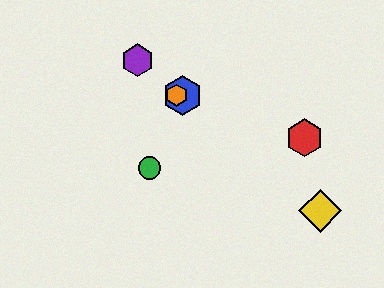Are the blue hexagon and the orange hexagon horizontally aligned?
Yes, both are at y≈95.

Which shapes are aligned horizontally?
The blue hexagon, the orange hexagon are aligned horizontally.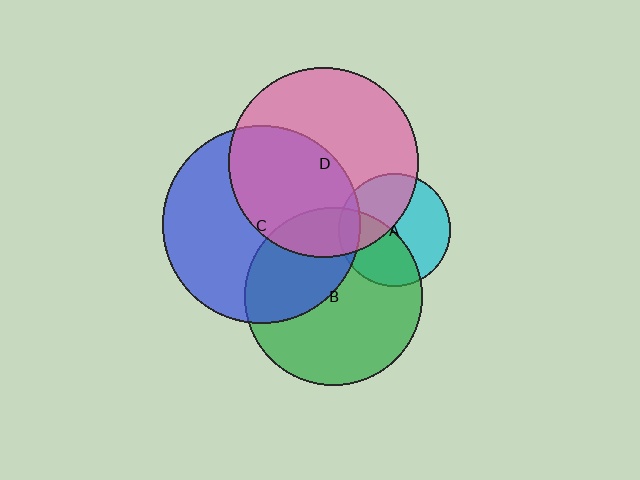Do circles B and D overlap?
Yes.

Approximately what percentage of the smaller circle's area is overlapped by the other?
Approximately 20%.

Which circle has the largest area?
Circle C (blue).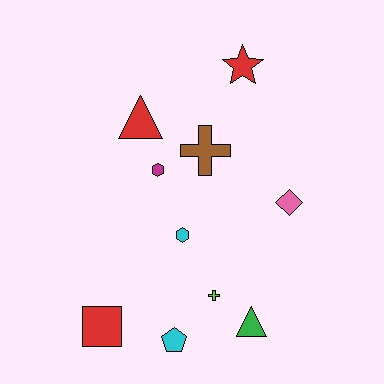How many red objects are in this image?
There are 3 red objects.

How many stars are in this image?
There is 1 star.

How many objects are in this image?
There are 10 objects.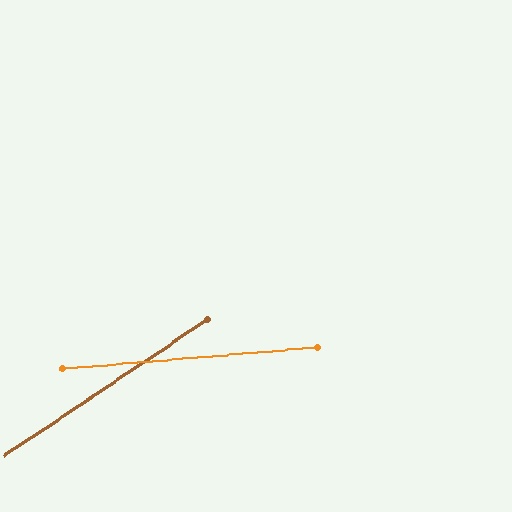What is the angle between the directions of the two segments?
Approximately 29 degrees.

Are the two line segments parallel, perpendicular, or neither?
Neither parallel nor perpendicular — they differ by about 29°.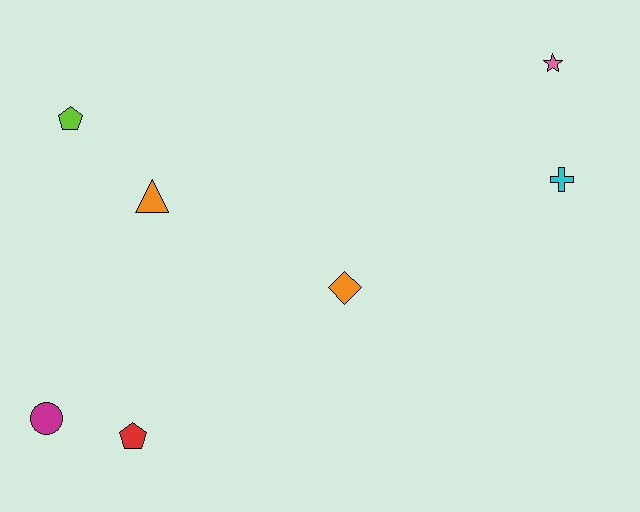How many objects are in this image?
There are 7 objects.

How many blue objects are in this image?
There are no blue objects.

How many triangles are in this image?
There is 1 triangle.